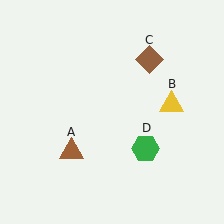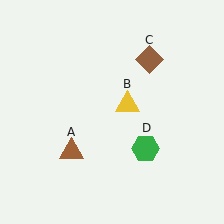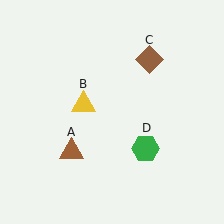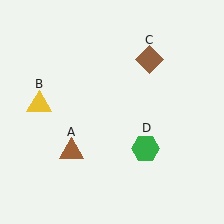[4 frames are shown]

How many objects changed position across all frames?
1 object changed position: yellow triangle (object B).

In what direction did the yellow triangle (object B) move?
The yellow triangle (object B) moved left.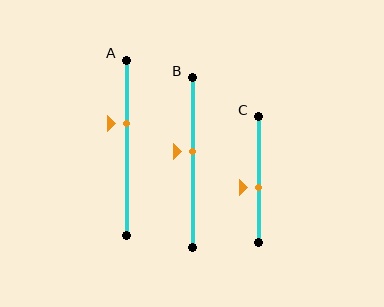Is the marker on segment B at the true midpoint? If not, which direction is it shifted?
No, the marker on segment B is shifted upward by about 7% of the segment length.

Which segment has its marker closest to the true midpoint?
Segment C has its marker closest to the true midpoint.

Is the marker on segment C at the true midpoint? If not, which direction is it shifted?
No, the marker on segment C is shifted downward by about 6% of the segment length.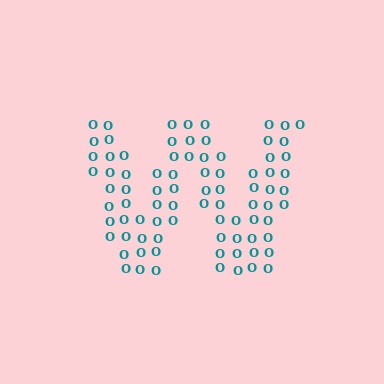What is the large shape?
The large shape is the letter W.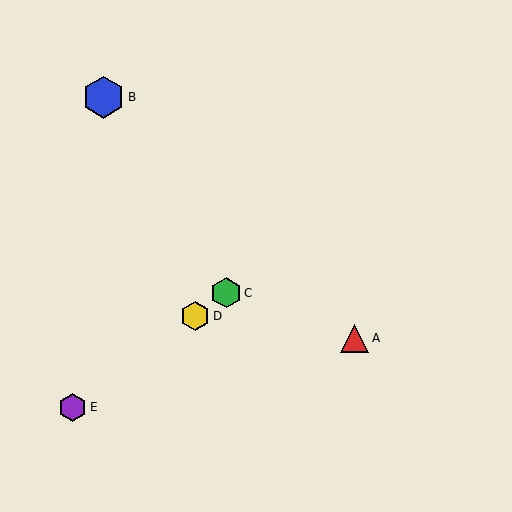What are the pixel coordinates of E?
Object E is at (72, 407).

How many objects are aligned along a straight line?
3 objects (C, D, E) are aligned along a straight line.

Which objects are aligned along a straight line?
Objects C, D, E are aligned along a straight line.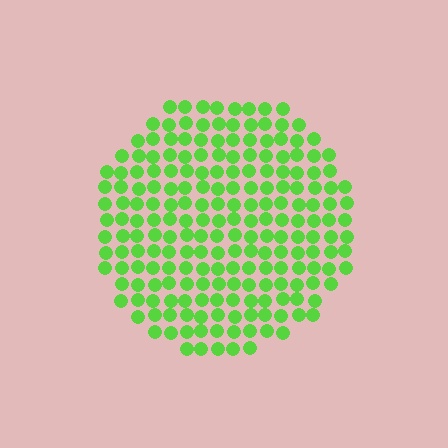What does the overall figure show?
The overall figure shows a circle.